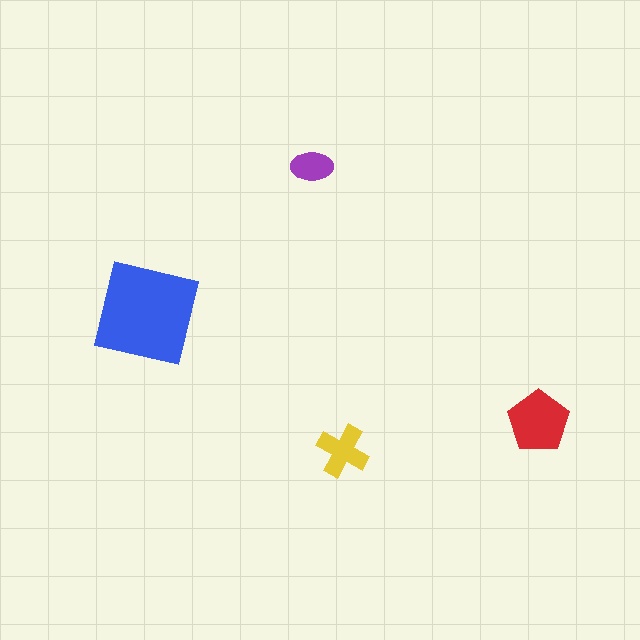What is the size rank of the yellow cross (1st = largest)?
3rd.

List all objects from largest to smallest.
The blue square, the red pentagon, the yellow cross, the purple ellipse.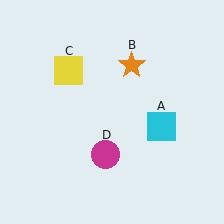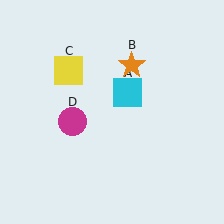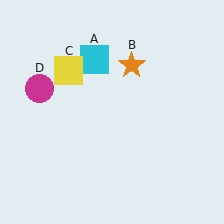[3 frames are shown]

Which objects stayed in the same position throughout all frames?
Orange star (object B) and yellow square (object C) remained stationary.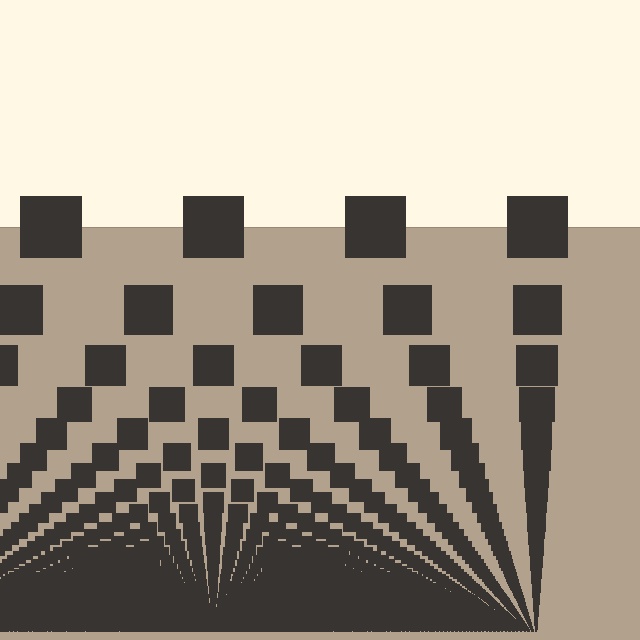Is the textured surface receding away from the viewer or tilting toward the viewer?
The surface appears to tilt toward the viewer. Texture elements get larger and sparser toward the top.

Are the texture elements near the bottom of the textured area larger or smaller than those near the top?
Smaller. The gradient is inverted — elements near the bottom are smaller and denser.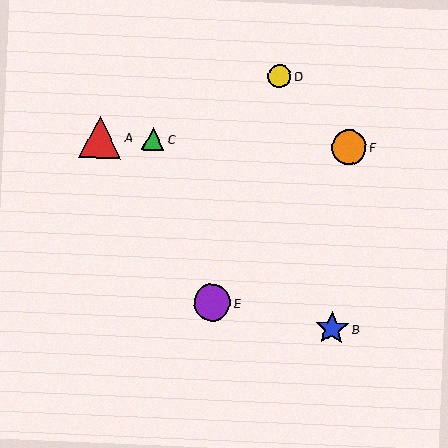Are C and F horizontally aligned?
Yes, both are at y≈139.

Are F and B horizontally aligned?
No, F is at y≈147 and B is at y≈328.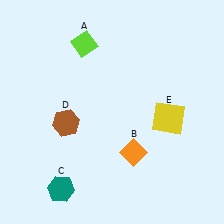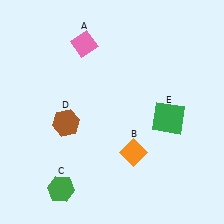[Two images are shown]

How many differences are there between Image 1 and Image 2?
There are 3 differences between the two images.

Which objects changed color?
A changed from lime to pink. C changed from teal to green. E changed from yellow to green.